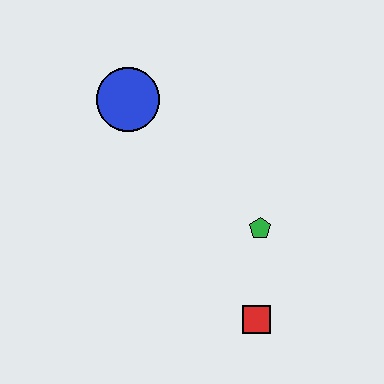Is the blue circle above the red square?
Yes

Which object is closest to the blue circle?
The green pentagon is closest to the blue circle.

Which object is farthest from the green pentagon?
The blue circle is farthest from the green pentagon.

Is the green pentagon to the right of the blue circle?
Yes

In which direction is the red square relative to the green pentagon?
The red square is below the green pentagon.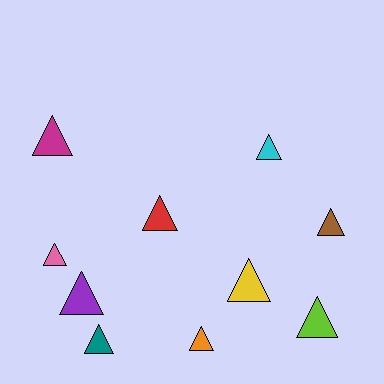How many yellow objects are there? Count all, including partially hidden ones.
There is 1 yellow object.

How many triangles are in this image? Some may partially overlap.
There are 10 triangles.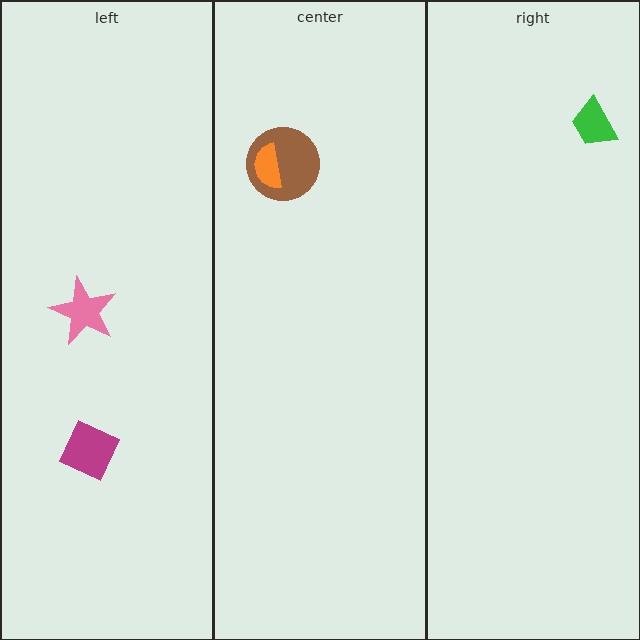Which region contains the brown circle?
The center region.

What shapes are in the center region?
The brown circle, the orange semicircle.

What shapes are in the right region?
The green trapezoid.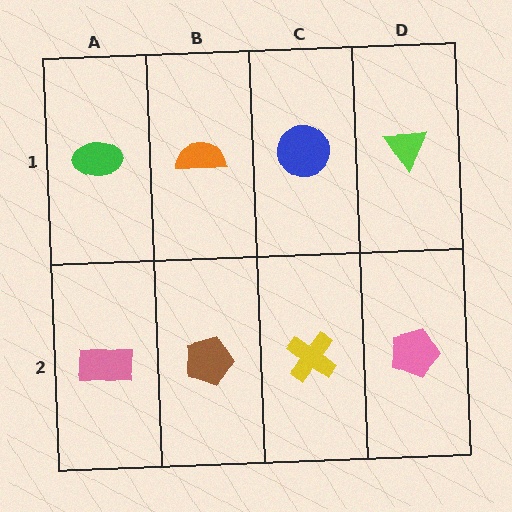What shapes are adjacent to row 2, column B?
An orange semicircle (row 1, column B), a pink rectangle (row 2, column A), a yellow cross (row 2, column C).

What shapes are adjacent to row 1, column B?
A brown pentagon (row 2, column B), a green ellipse (row 1, column A), a blue circle (row 1, column C).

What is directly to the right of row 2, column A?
A brown pentagon.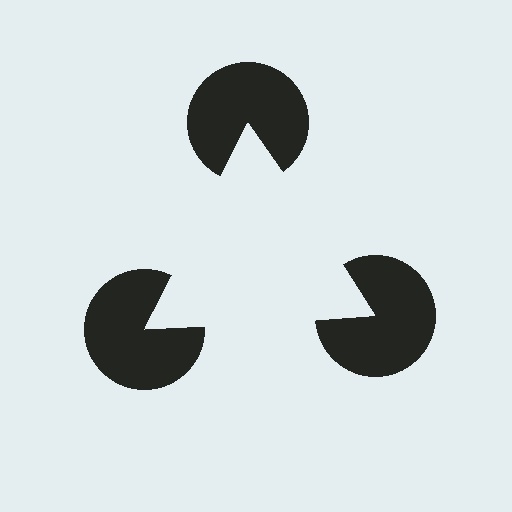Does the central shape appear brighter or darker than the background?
It typically appears slightly brighter than the background, even though no actual brightness change is drawn.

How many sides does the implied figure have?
3 sides.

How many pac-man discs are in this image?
There are 3 — one at each vertex of the illusory triangle.